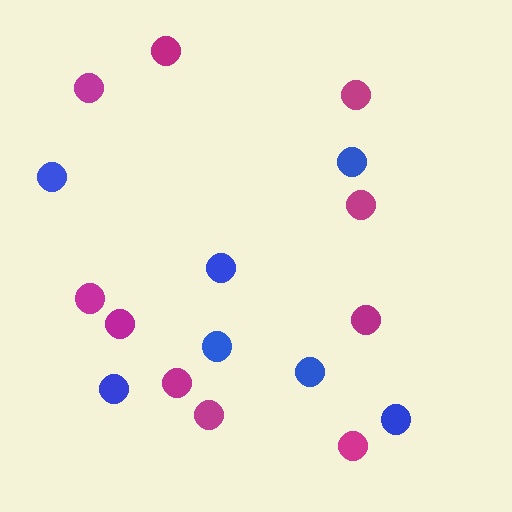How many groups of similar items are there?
There are 2 groups: one group of magenta circles (10) and one group of blue circles (7).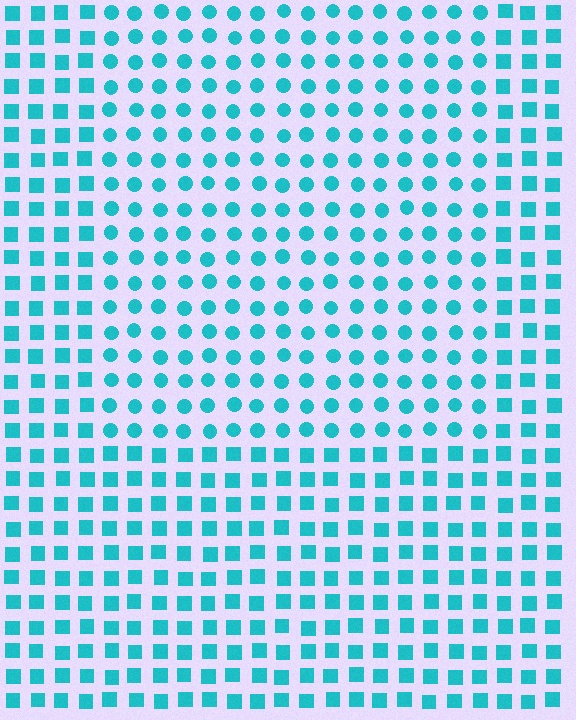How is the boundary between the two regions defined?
The boundary is defined by a change in element shape: circles inside vs. squares outside. All elements share the same color and spacing.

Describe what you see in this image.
The image is filled with small cyan elements arranged in a uniform grid. A rectangle-shaped region contains circles, while the surrounding area contains squares. The boundary is defined purely by the change in element shape.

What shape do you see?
I see a rectangle.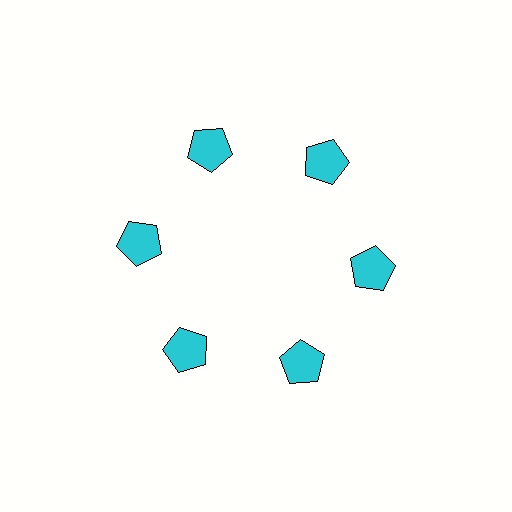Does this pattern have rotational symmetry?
Yes, this pattern has 6-fold rotational symmetry. It looks the same after rotating 60 degrees around the center.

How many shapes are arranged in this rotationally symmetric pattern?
There are 6 shapes, arranged in 6 groups of 1.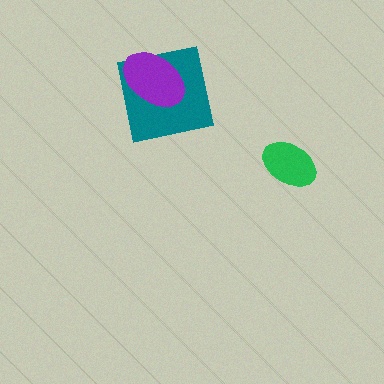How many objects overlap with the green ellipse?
0 objects overlap with the green ellipse.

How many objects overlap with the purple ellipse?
1 object overlaps with the purple ellipse.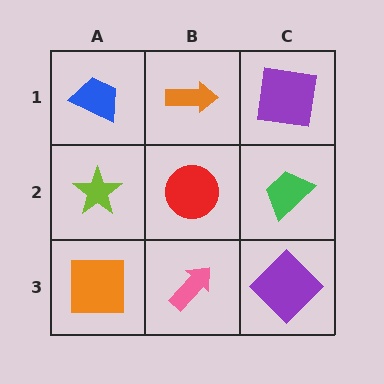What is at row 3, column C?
A purple diamond.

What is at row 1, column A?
A blue trapezoid.